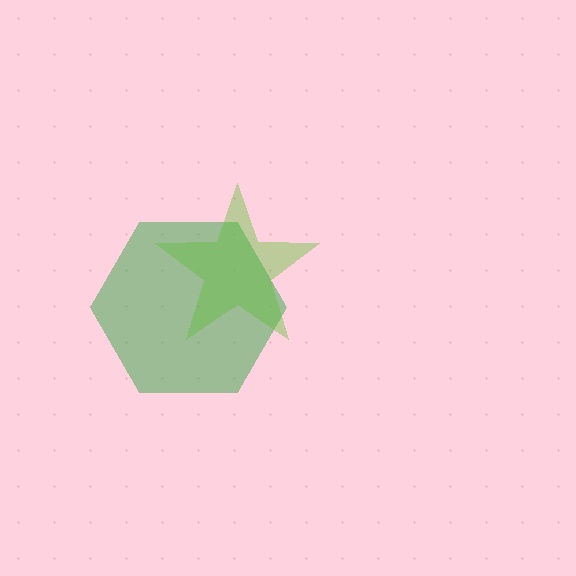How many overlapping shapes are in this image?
There are 2 overlapping shapes in the image.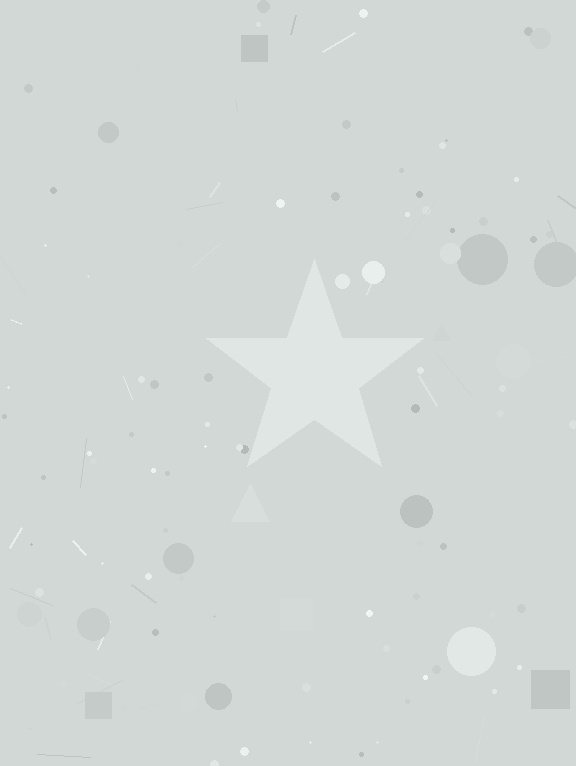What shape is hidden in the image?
A star is hidden in the image.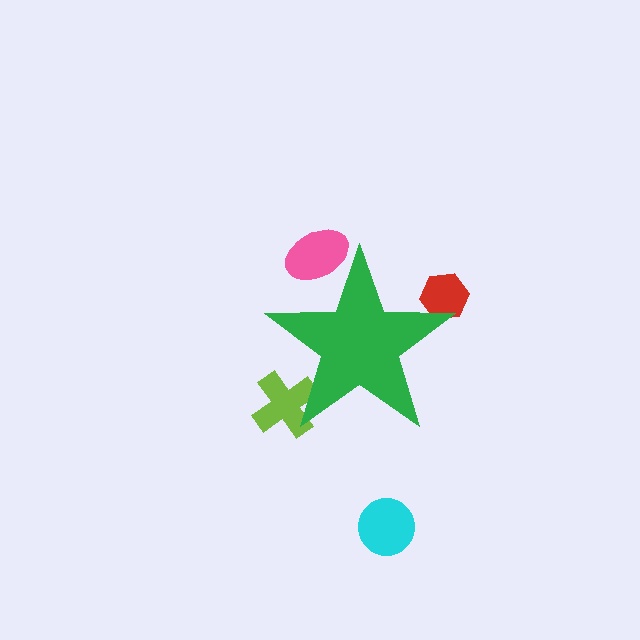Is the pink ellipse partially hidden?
Yes, the pink ellipse is partially hidden behind the green star.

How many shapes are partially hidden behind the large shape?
3 shapes are partially hidden.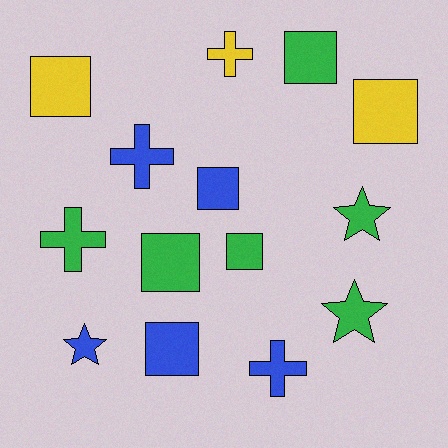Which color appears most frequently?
Green, with 6 objects.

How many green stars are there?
There are 2 green stars.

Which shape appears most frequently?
Square, with 7 objects.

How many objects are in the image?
There are 14 objects.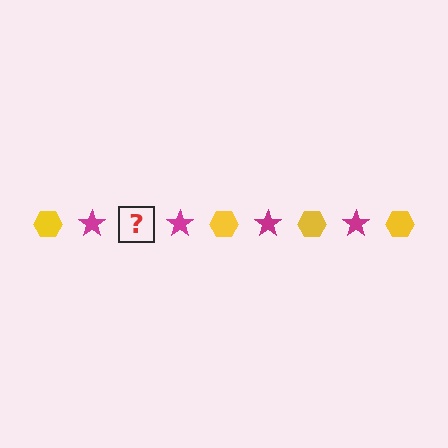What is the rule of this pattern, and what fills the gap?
The rule is that the pattern alternates between yellow hexagon and magenta star. The gap should be filled with a yellow hexagon.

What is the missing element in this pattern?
The missing element is a yellow hexagon.